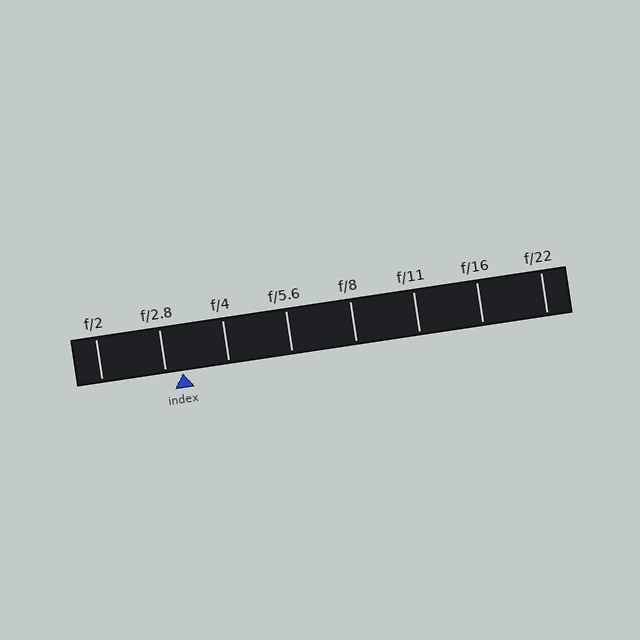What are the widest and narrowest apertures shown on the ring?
The widest aperture shown is f/2 and the narrowest is f/22.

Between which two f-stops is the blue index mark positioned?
The index mark is between f/2.8 and f/4.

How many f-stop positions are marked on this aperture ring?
There are 8 f-stop positions marked.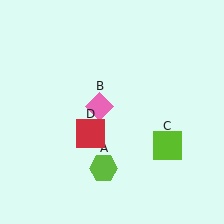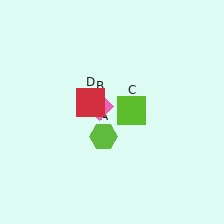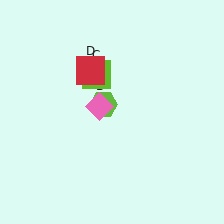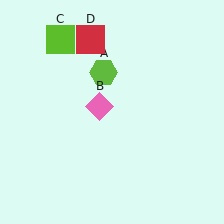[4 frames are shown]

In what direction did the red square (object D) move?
The red square (object D) moved up.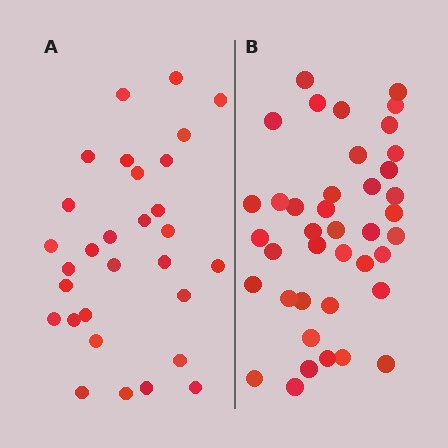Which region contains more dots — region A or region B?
Region B (the right region) has more dots.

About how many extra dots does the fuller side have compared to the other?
Region B has roughly 10 or so more dots than region A.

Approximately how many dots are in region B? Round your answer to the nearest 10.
About 40 dots.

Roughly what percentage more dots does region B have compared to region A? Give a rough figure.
About 35% more.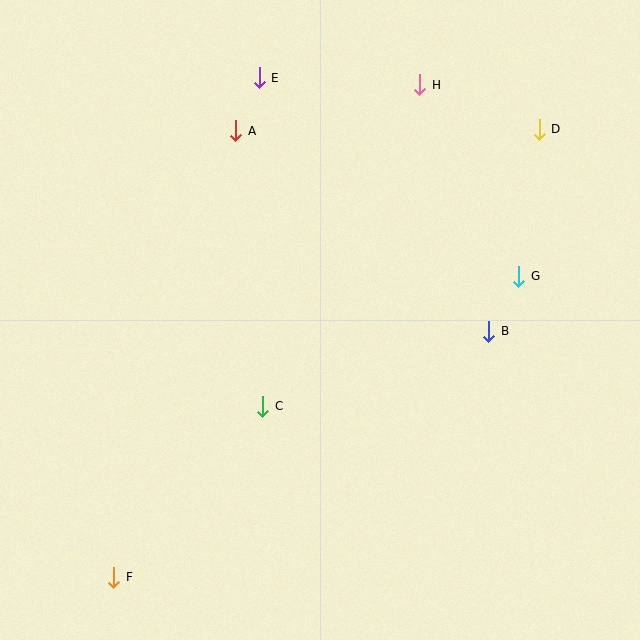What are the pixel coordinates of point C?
Point C is at (263, 406).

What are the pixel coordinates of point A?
Point A is at (236, 131).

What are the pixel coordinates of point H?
Point H is at (420, 85).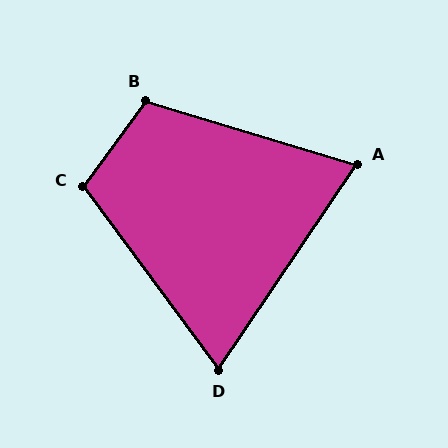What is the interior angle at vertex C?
Approximately 107 degrees (obtuse).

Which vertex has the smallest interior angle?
D, at approximately 71 degrees.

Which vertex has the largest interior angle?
B, at approximately 109 degrees.